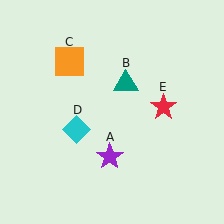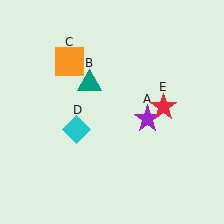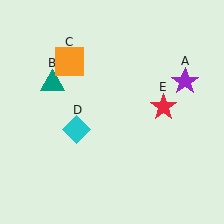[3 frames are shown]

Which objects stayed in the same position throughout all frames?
Orange square (object C) and cyan diamond (object D) and red star (object E) remained stationary.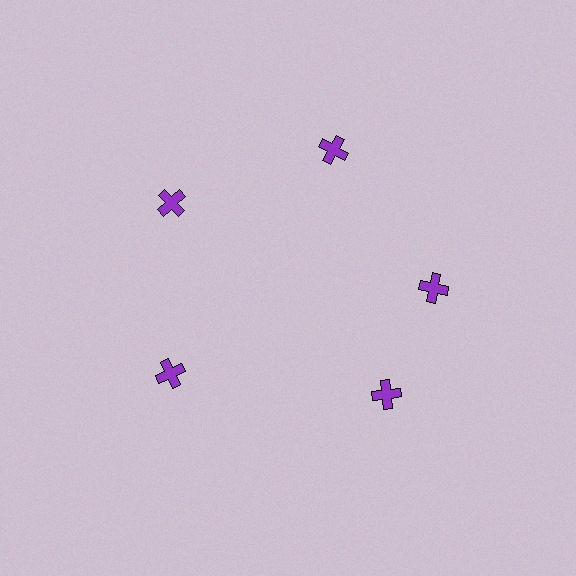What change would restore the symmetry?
The symmetry would be restored by rotating it back into even spacing with its neighbors so that all 5 crosses sit at equal angles and equal distance from the center.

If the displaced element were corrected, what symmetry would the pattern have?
It would have 5-fold rotational symmetry — the pattern would map onto itself every 72 degrees.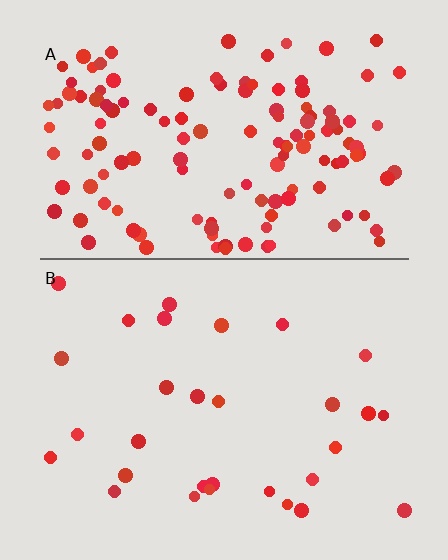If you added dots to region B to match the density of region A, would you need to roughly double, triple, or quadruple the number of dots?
Approximately quadruple.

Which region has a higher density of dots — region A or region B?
A (the top).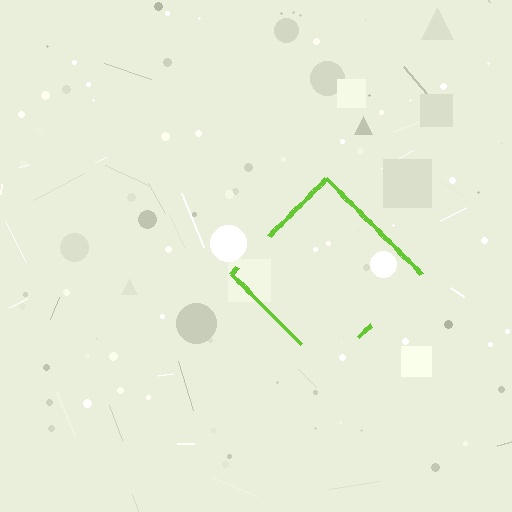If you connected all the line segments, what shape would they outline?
They would outline a diamond.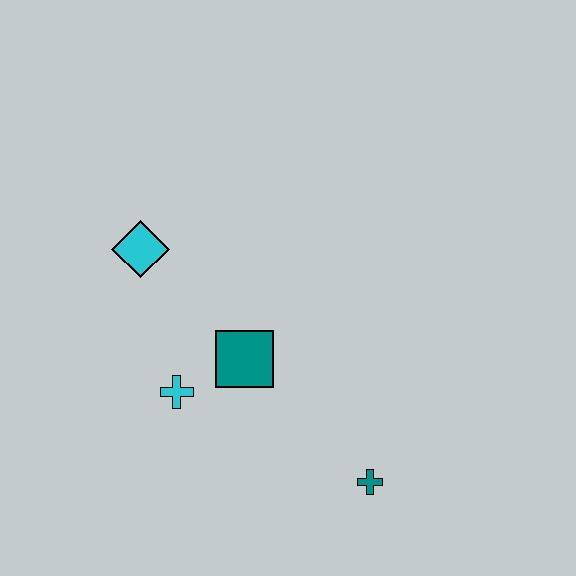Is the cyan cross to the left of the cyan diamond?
No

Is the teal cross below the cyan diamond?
Yes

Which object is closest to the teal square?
The cyan cross is closest to the teal square.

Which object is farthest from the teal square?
The teal cross is farthest from the teal square.